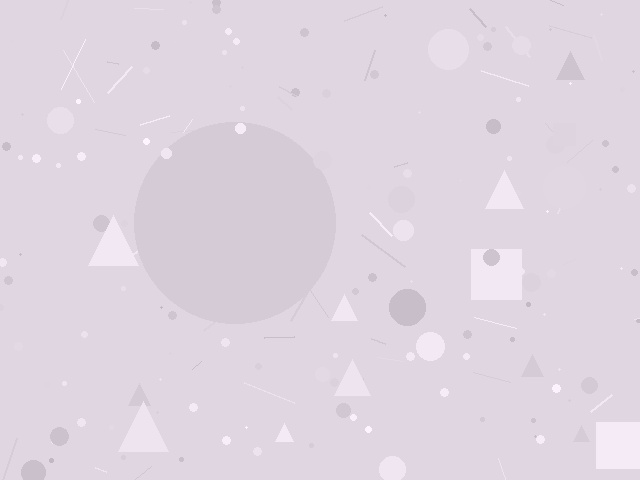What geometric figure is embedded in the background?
A circle is embedded in the background.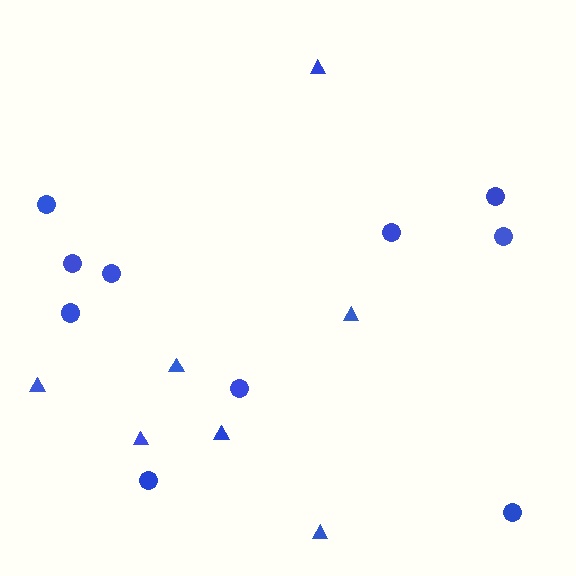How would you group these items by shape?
There are 2 groups: one group of triangles (7) and one group of circles (10).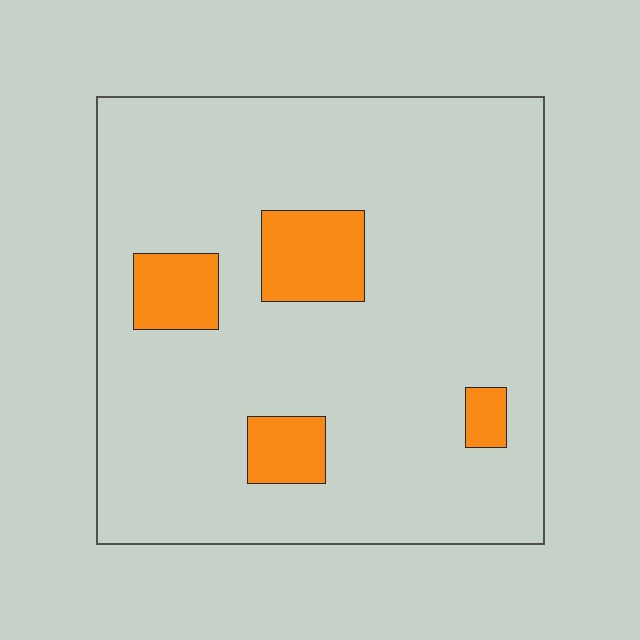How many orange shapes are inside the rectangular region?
4.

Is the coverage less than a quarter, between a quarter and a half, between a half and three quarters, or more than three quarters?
Less than a quarter.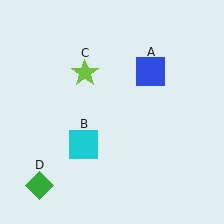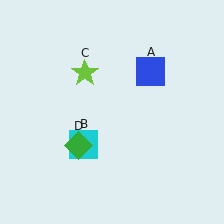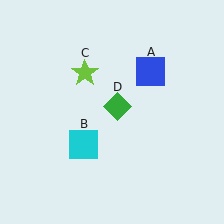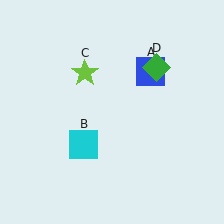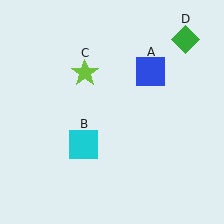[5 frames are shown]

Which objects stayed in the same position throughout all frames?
Blue square (object A) and cyan square (object B) and lime star (object C) remained stationary.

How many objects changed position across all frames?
1 object changed position: green diamond (object D).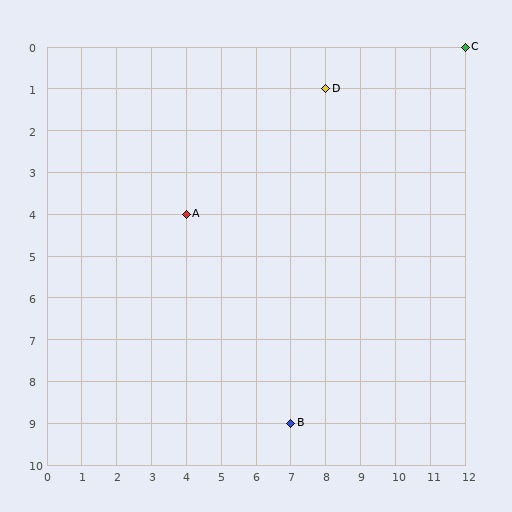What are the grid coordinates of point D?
Point D is at grid coordinates (8, 1).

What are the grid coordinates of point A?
Point A is at grid coordinates (4, 4).